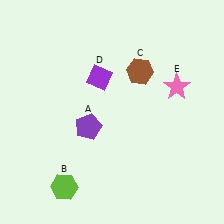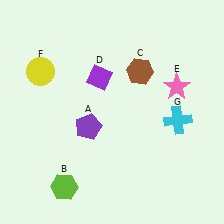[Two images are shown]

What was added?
A yellow circle (F), a cyan cross (G) were added in Image 2.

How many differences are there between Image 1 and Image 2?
There are 2 differences between the two images.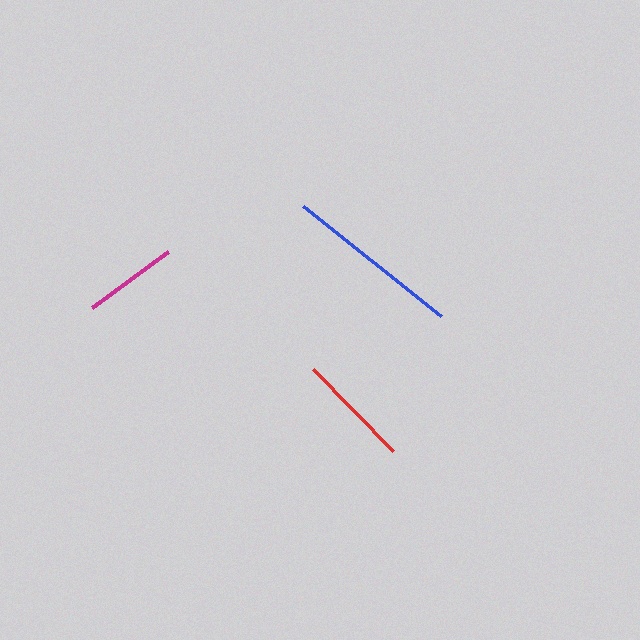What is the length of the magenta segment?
The magenta segment is approximately 95 pixels long.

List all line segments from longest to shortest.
From longest to shortest: blue, red, magenta.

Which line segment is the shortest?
The magenta line is the shortest at approximately 95 pixels.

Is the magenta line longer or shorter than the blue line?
The blue line is longer than the magenta line.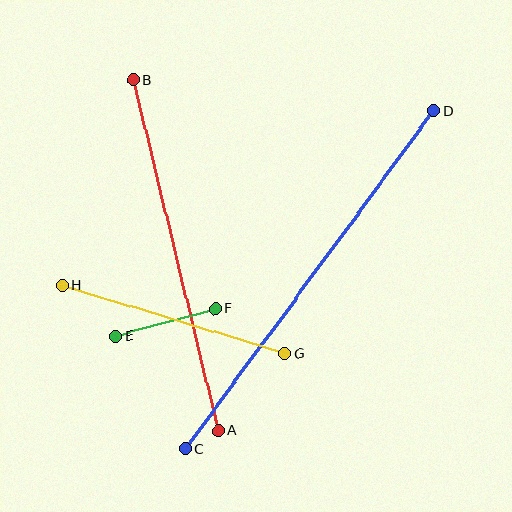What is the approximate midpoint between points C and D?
The midpoint is at approximately (310, 280) pixels.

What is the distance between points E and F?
The distance is approximately 103 pixels.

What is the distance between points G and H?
The distance is approximately 233 pixels.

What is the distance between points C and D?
The distance is approximately 419 pixels.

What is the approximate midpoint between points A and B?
The midpoint is at approximately (176, 255) pixels.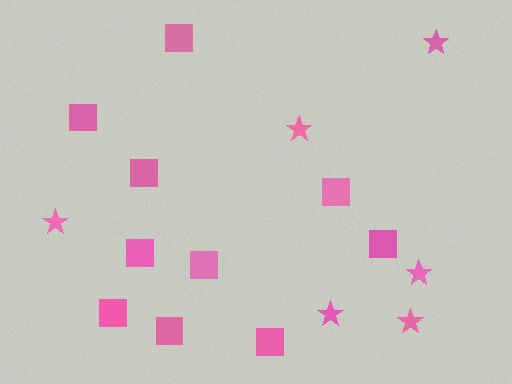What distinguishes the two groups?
There are 2 groups: one group of stars (6) and one group of squares (10).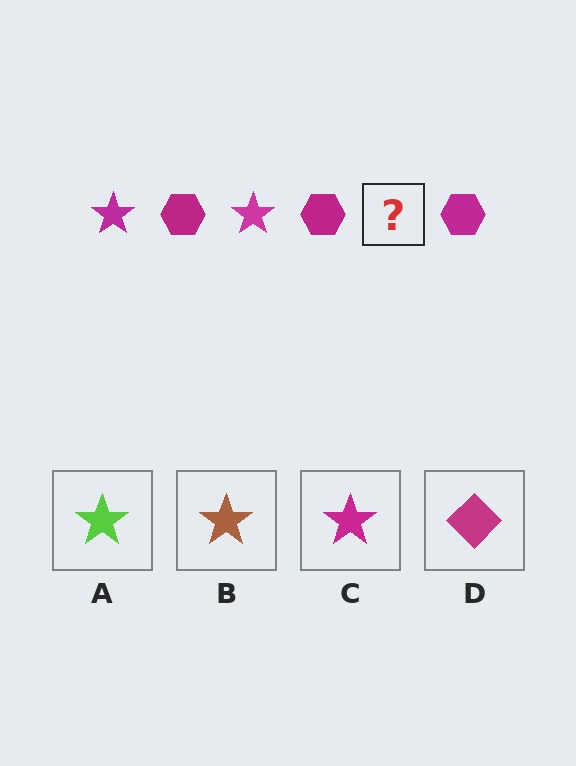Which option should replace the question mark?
Option C.